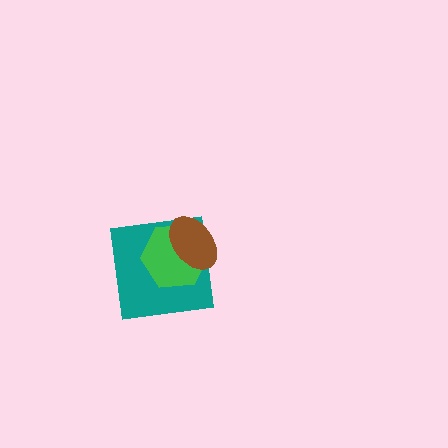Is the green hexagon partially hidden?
Yes, it is partially covered by another shape.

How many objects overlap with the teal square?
2 objects overlap with the teal square.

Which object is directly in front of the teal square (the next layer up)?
The green hexagon is directly in front of the teal square.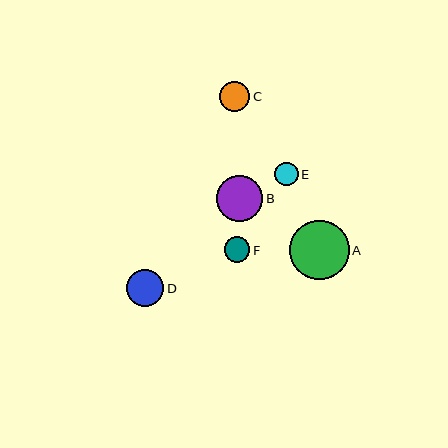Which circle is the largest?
Circle A is the largest with a size of approximately 60 pixels.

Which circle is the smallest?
Circle E is the smallest with a size of approximately 24 pixels.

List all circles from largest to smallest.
From largest to smallest: A, B, D, C, F, E.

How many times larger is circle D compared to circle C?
Circle D is approximately 1.3 times the size of circle C.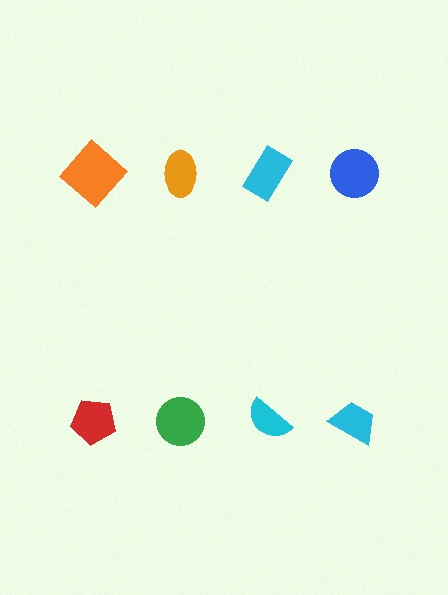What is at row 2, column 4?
A cyan trapezoid.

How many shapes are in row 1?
4 shapes.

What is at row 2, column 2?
A green circle.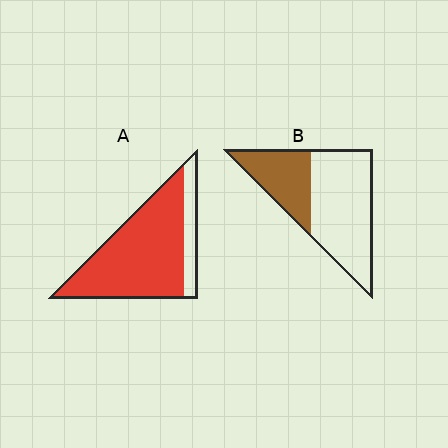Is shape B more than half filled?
No.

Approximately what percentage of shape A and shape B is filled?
A is approximately 80% and B is approximately 35%.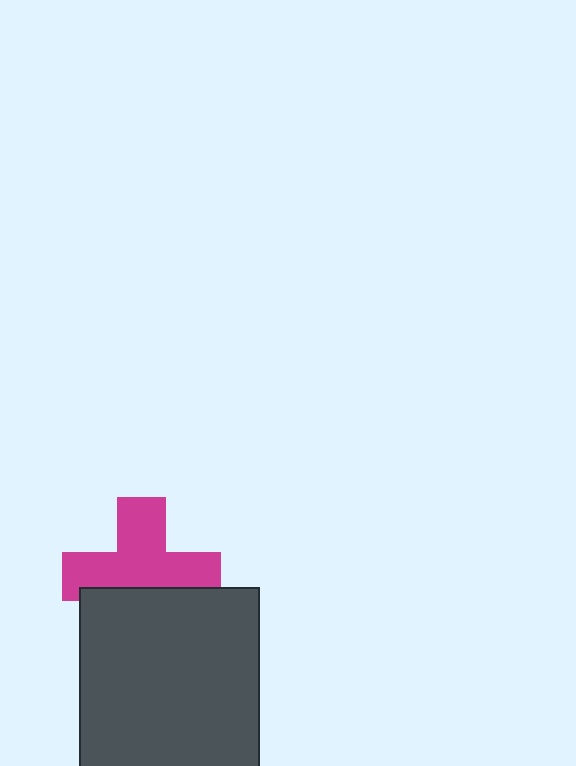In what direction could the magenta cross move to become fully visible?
The magenta cross could move up. That would shift it out from behind the dark gray square entirely.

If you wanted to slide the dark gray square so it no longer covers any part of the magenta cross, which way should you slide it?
Slide it down — that is the most direct way to separate the two shapes.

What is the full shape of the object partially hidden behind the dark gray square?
The partially hidden object is a magenta cross.